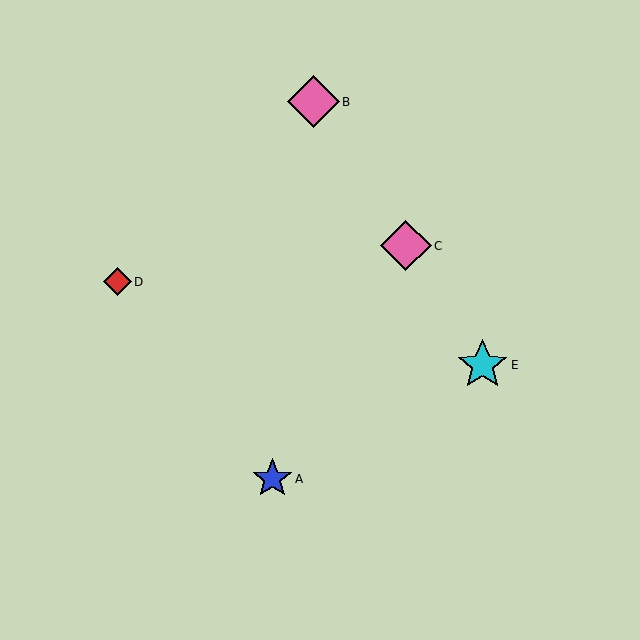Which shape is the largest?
The pink diamond (labeled B) is the largest.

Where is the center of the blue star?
The center of the blue star is at (272, 479).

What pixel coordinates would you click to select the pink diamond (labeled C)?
Click at (406, 246) to select the pink diamond C.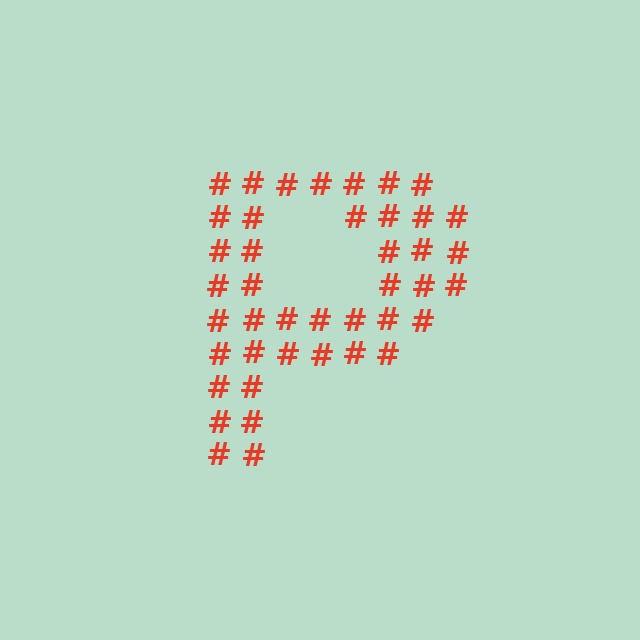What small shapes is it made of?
It is made of small hash symbols.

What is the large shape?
The large shape is the letter P.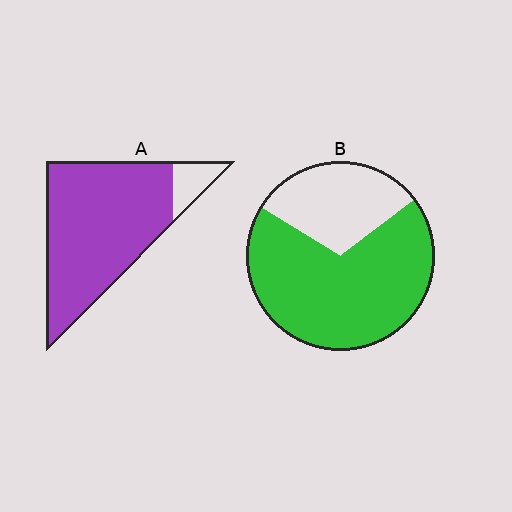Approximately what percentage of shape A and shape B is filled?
A is approximately 90% and B is approximately 70%.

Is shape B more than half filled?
Yes.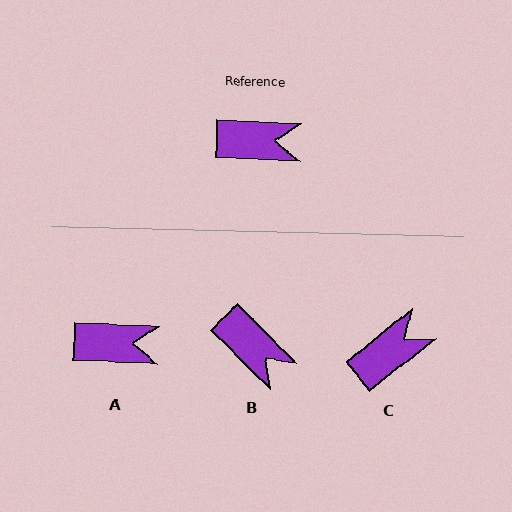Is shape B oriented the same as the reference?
No, it is off by about 43 degrees.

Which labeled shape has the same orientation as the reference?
A.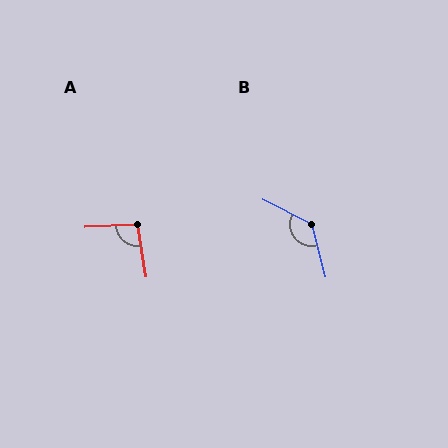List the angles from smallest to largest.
A (96°), B (131°).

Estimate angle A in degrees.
Approximately 96 degrees.